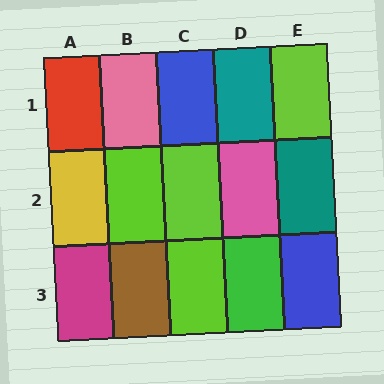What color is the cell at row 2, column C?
Lime.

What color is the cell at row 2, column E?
Teal.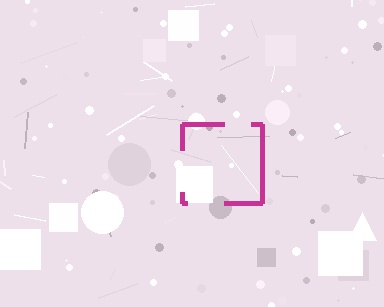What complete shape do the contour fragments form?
The contour fragments form a square.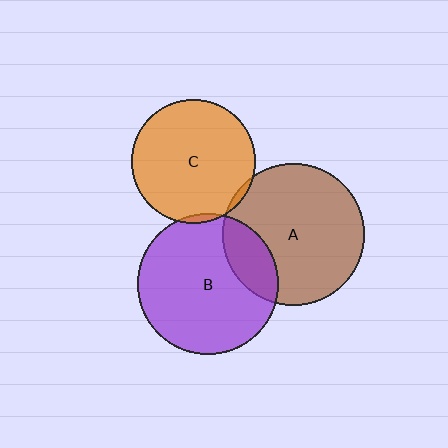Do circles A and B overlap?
Yes.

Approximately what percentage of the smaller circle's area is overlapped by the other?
Approximately 20%.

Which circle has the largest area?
Circle A (brown).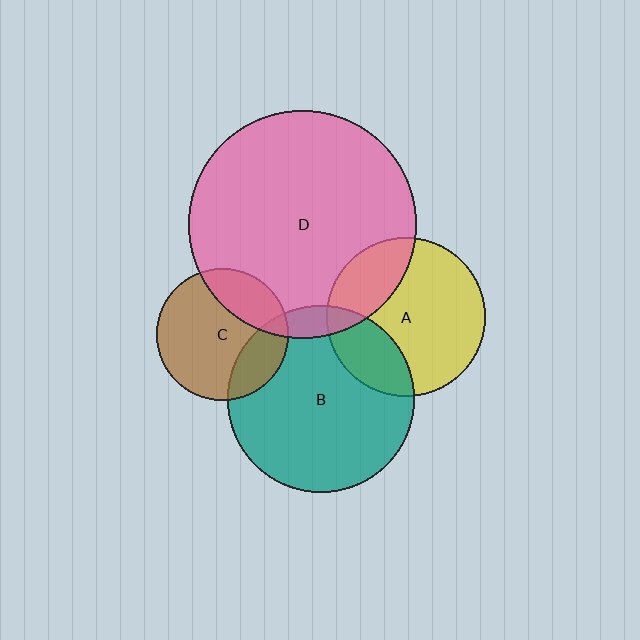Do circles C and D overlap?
Yes.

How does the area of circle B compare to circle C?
Approximately 2.0 times.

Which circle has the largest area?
Circle D (pink).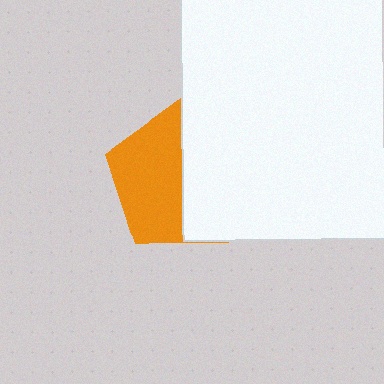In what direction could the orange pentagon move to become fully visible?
The orange pentagon could move left. That would shift it out from behind the white square entirely.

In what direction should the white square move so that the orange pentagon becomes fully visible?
The white square should move right. That is the shortest direction to clear the overlap and leave the orange pentagon fully visible.